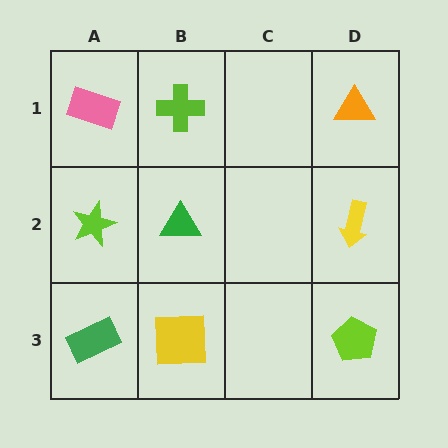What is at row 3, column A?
A green rectangle.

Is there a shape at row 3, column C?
No, that cell is empty.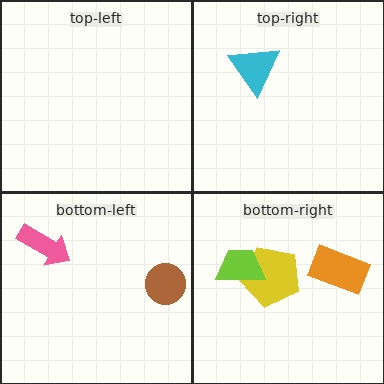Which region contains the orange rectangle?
The bottom-right region.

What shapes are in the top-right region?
The cyan triangle.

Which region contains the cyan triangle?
The top-right region.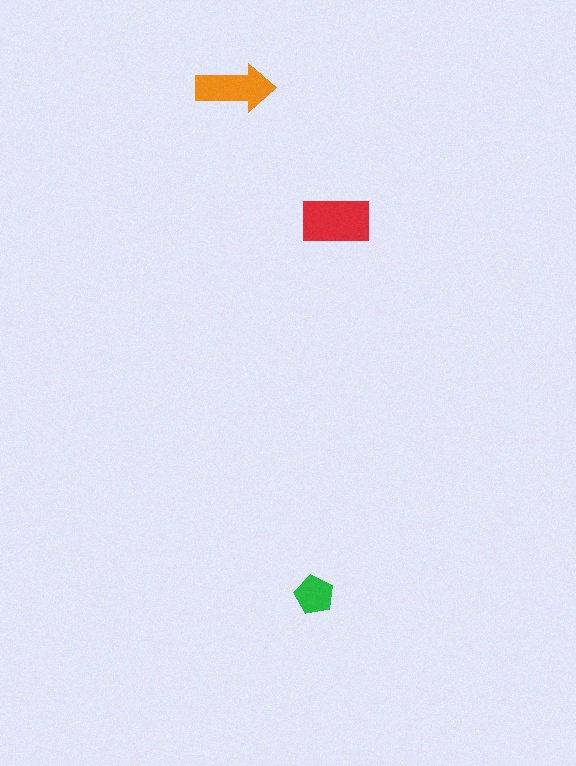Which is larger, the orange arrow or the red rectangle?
The red rectangle.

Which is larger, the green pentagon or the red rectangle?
The red rectangle.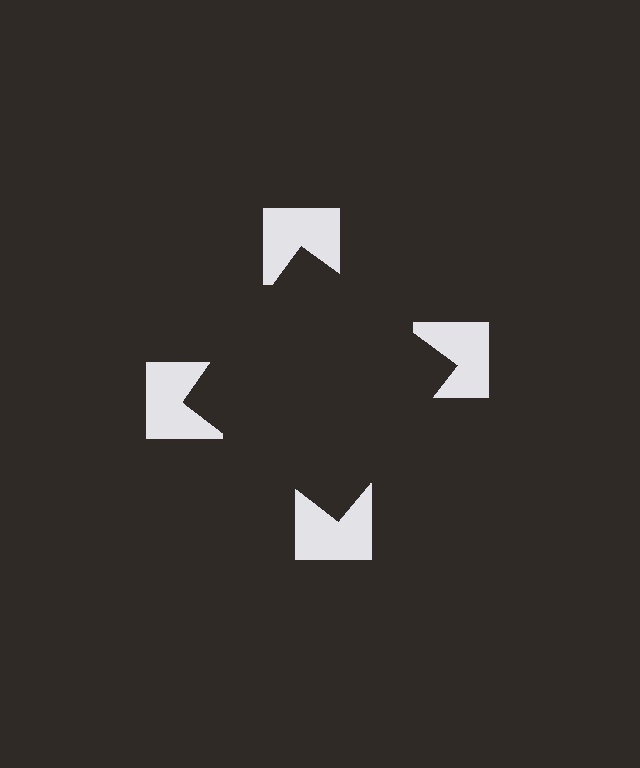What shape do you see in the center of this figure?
An illusory square — its edges are inferred from the aligned wedge cuts in the notched squares, not physically drawn.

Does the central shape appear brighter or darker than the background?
It typically appears slightly darker than the background, even though no actual brightness change is drawn.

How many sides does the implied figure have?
4 sides.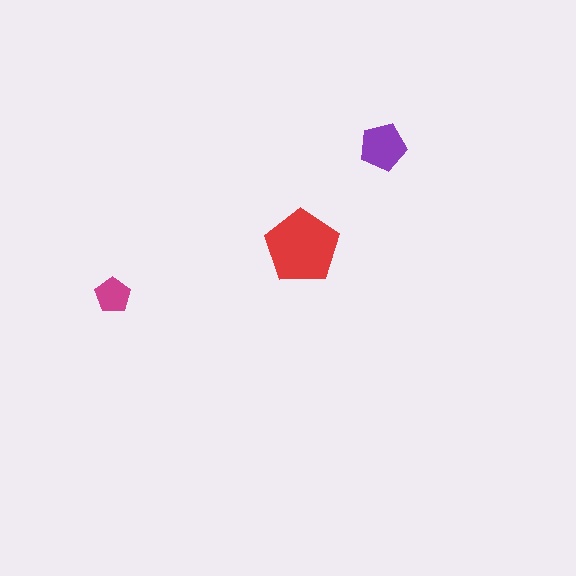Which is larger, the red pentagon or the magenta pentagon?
The red one.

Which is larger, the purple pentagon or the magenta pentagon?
The purple one.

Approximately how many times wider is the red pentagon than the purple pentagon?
About 1.5 times wider.